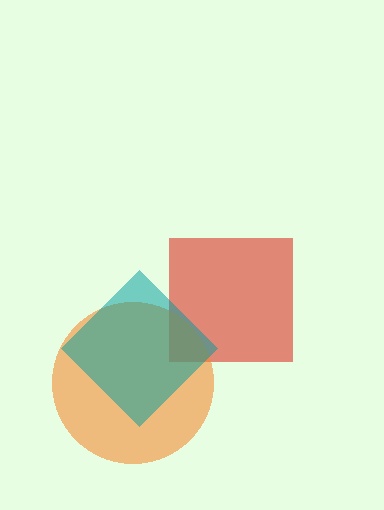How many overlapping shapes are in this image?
There are 3 overlapping shapes in the image.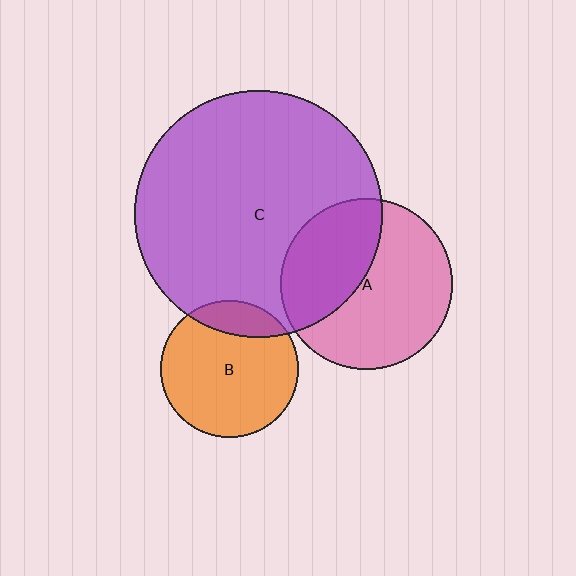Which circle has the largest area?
Circle C (purple).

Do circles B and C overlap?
Yes.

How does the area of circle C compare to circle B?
Approximately 3.3 times.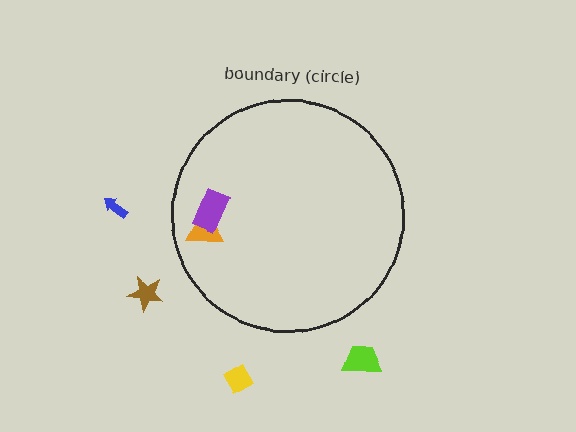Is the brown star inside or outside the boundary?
Outside.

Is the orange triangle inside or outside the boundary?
Inside.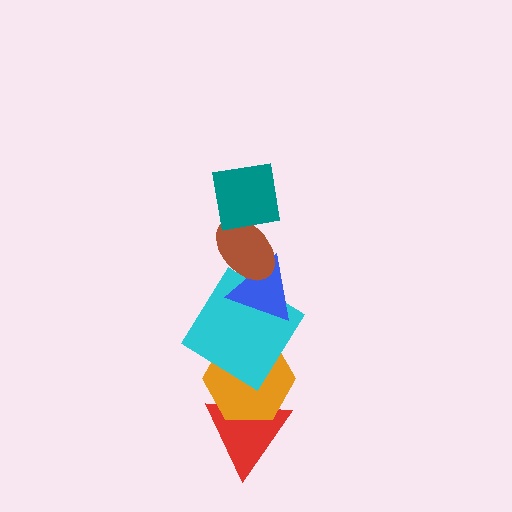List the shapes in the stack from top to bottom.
From top to bottom: the teal square, the brown ellipse, the blue triangle, the cyan diamond, the orange hexagon, the red triangle.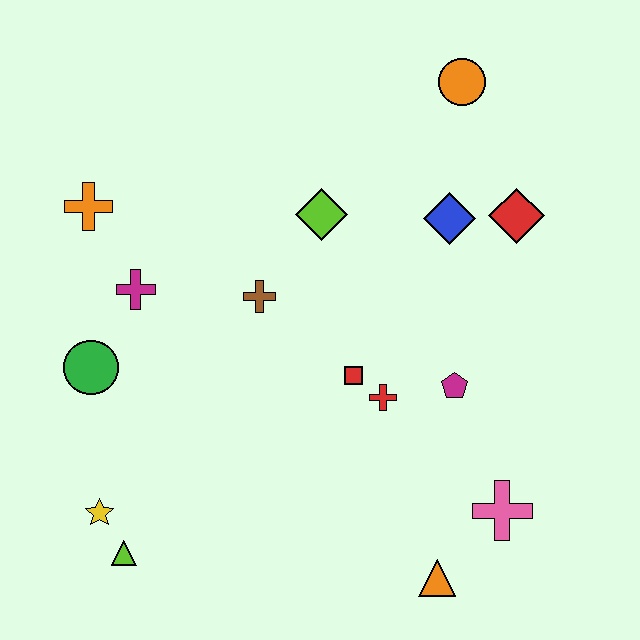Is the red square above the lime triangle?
Yes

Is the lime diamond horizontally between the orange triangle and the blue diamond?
No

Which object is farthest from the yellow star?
The orange circle is farthest from the yellow star.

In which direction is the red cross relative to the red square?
The red cross is to the right of the red square.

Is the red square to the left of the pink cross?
Yes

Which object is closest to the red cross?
The red square is closest to the red cross.